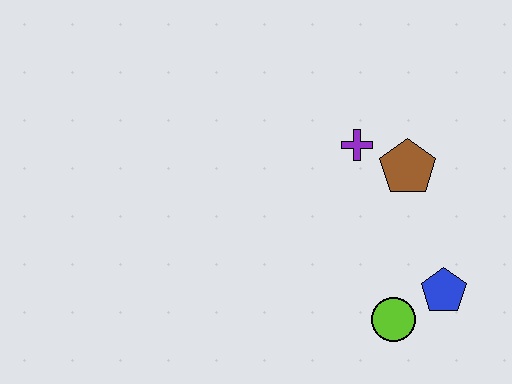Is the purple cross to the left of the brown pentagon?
Yes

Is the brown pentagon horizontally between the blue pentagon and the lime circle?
Yes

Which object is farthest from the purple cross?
The lime circle is farthest from the purple cross.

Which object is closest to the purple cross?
The brown pentagon is closest to the purple cross.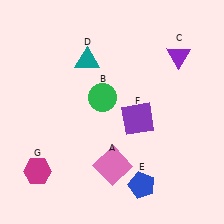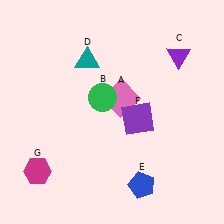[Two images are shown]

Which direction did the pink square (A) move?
The pink square (A) moved up.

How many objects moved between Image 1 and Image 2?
1 object moved between the two images.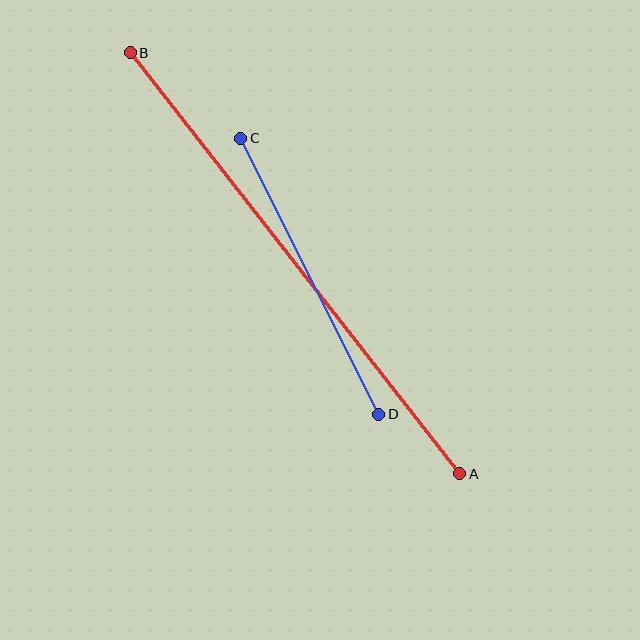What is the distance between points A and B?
The distance is approximately 535 pixels.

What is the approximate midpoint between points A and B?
The midpoint is at approximately (295, 263) pixels.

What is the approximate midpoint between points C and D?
The midpoint is at approximately (310, 276) pixels.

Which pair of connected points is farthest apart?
Points A and B are farthest apart.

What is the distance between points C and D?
The distance is approximately 309 pixels.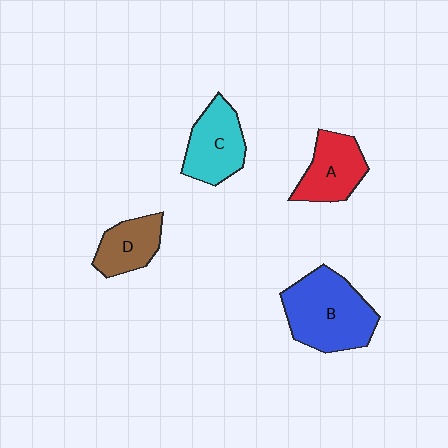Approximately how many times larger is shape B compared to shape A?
Approximately 1.6 times.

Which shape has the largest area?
Shape B (blue).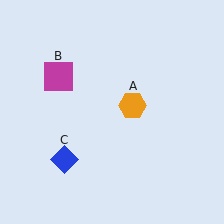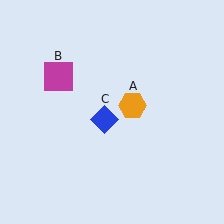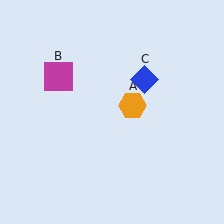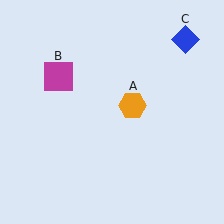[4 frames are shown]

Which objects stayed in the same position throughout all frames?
Orange hexagon (object A) and magenta square (object B) remained stationary.